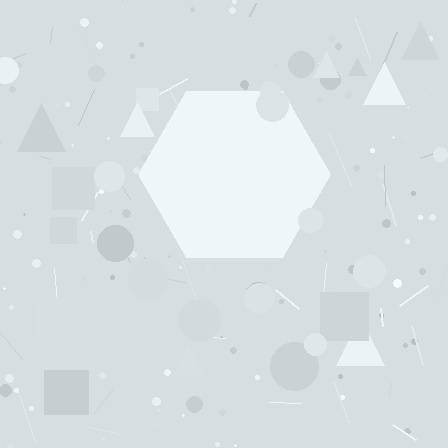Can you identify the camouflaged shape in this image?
The camouflaged shape is a hexagon.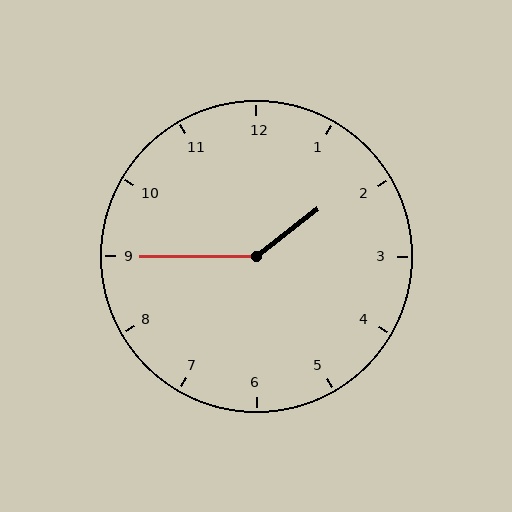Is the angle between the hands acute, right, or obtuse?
It is obtuse.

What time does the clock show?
1:45.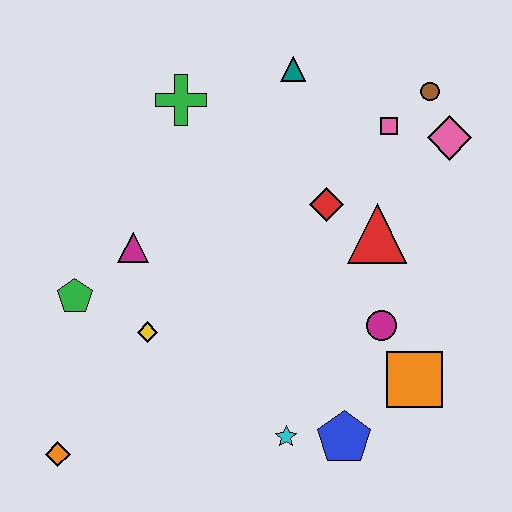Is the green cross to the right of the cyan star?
No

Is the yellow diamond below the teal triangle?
Yes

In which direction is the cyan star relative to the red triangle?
The cyan star is below the red triangle.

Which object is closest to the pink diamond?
The brown circle is closest to the pink diamond.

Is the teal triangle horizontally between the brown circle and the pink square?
No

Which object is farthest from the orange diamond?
The brown circle is farthest from the orange diamond.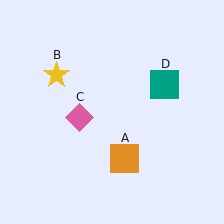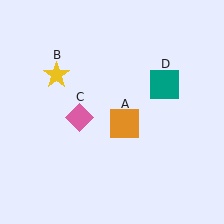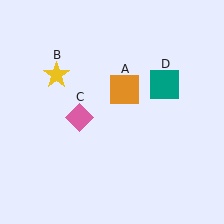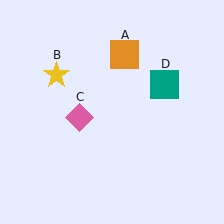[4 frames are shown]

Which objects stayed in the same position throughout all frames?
Yellow star (object B) and pink diamond (object C) and teal square (object D) remained stationary.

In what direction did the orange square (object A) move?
The orange square (object A) moved up.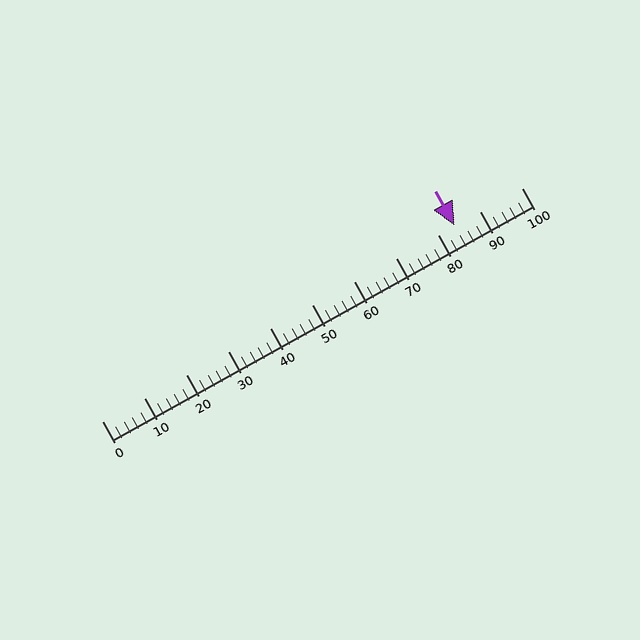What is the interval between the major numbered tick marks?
The major tick marks are spaced 10 units apart.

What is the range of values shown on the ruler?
The ruler shows values from 0 to 100.